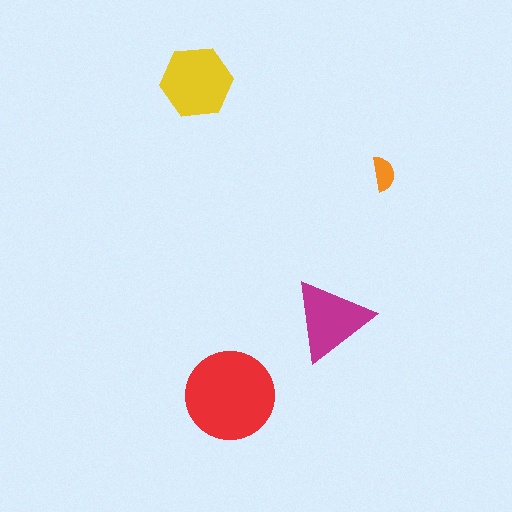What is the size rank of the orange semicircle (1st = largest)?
4th.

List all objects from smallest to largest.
The orange semicircle, the magenta triangle, the yellow hexagon, the red circle.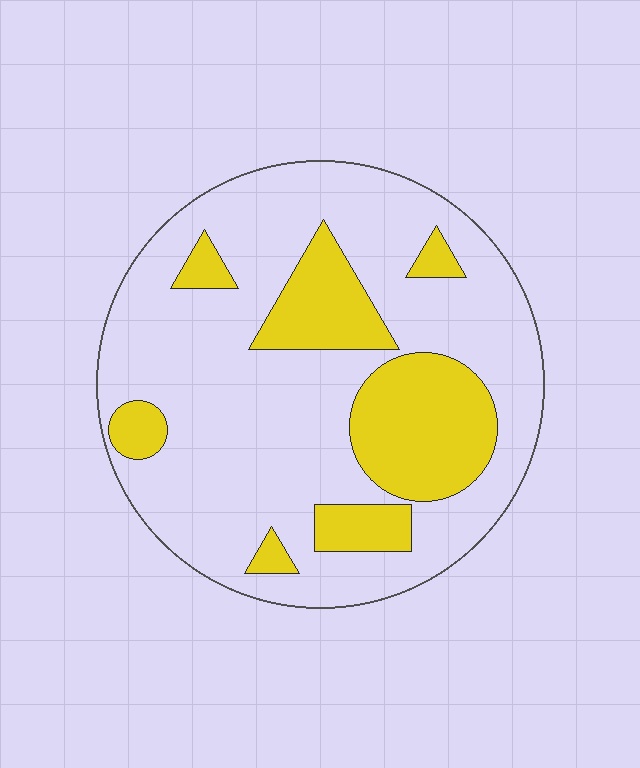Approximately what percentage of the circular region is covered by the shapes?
Approximately 25%.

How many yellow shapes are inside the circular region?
7.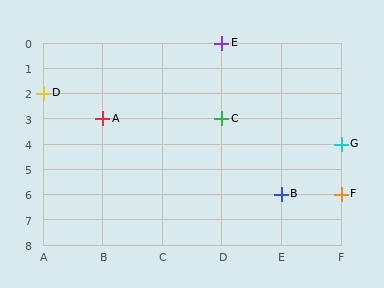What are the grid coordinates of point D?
Point D is at grid coordinates (A, 2).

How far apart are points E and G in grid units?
Points E and G are 2 columns and 4 rows apart (about 4.5 grid units diagonally).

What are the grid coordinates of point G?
Point G is at grid coordinates (F, 4).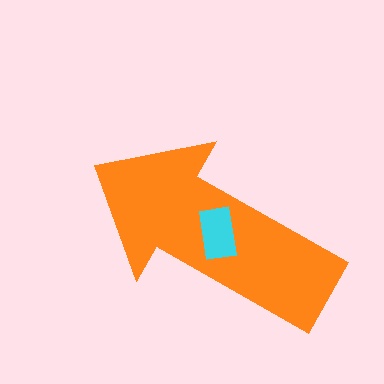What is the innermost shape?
The cyan rectangle.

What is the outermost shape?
The orange arrow.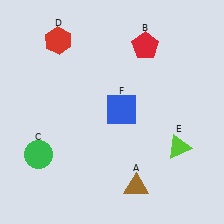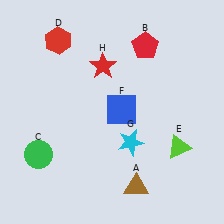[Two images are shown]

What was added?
A cyan star (G), a red star (H) were added in Image 2.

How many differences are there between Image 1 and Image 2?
There are 2 differences between the two images.